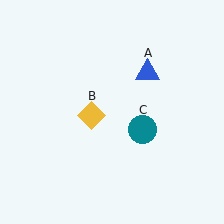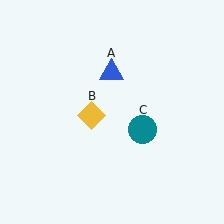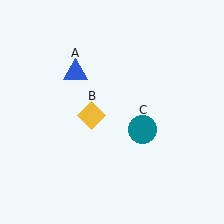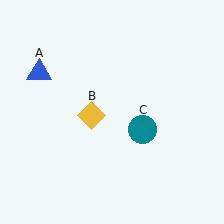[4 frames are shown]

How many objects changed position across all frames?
1 object changed position: blue triangle (object A).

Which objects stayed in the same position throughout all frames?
Yellow diamond (object B) and teal circle (object C) remained stationary.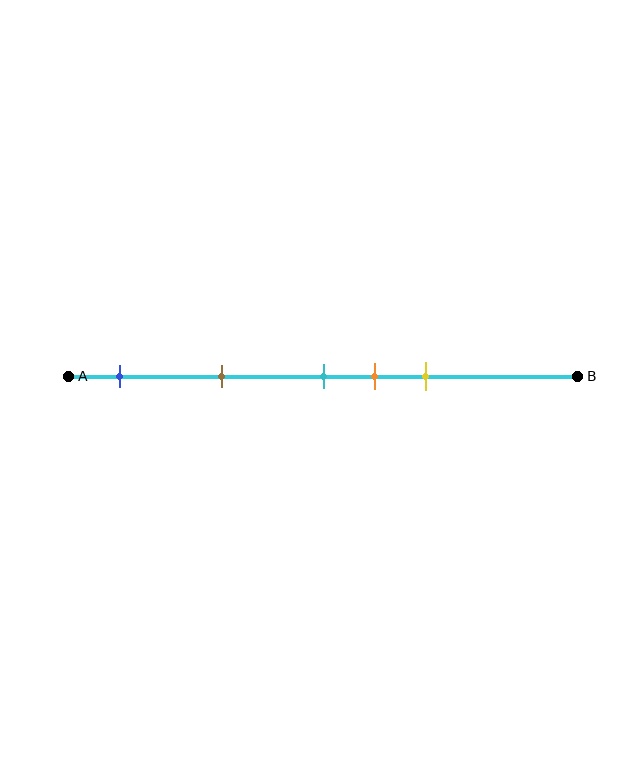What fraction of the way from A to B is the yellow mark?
The yellow mark is approximately 70% (0.7) of the way from A to B.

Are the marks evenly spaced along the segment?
No, the marks are not evenly spaced.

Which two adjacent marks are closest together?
The cyan and orange marks are the closest adjacent pair.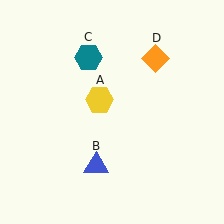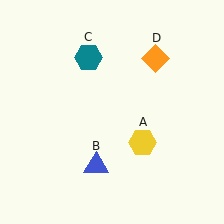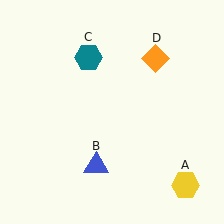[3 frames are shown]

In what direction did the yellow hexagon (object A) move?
The yellow hexagon (object A) moved down and to the right.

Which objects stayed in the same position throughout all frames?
Blue triangle (object B) and teal hexagon (object C) and orange diamond (object D) remained stationary.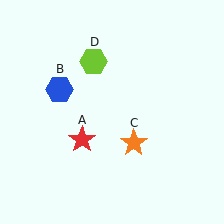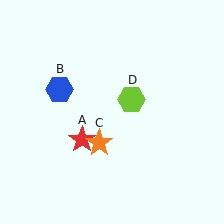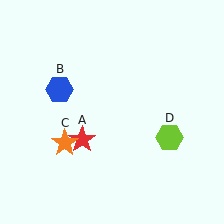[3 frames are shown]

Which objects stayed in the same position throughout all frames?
Red star (object A) and blue hexagon (object B) remained stationary.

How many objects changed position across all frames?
2 objects changed position: orange star (object C), lime hexagon (object D).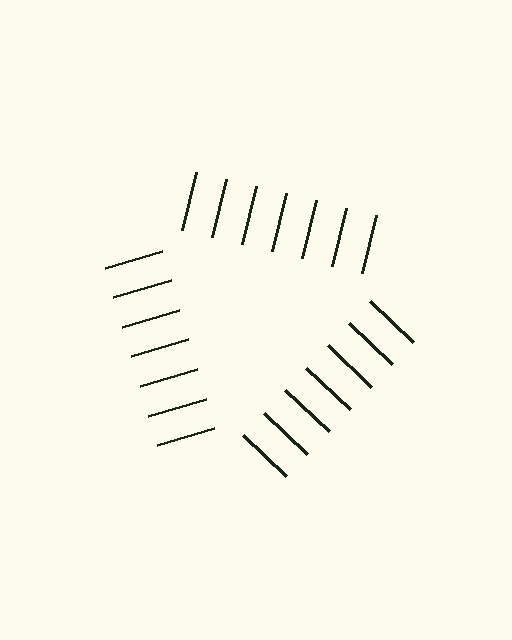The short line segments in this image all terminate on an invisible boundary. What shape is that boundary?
An illusory triangle — the line segments terminate on its edges but no continuous stroke is drawn.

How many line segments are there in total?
21 — 7 along each of the 3 edges.